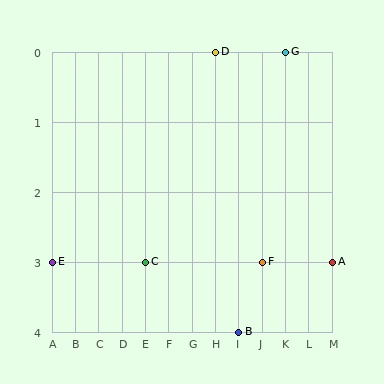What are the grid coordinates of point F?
Point F is at grid coordinates (J, 3).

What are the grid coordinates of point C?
Point C is at grid coordinates (E, 3).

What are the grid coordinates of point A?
Point A is at grid coordinates (M, 3).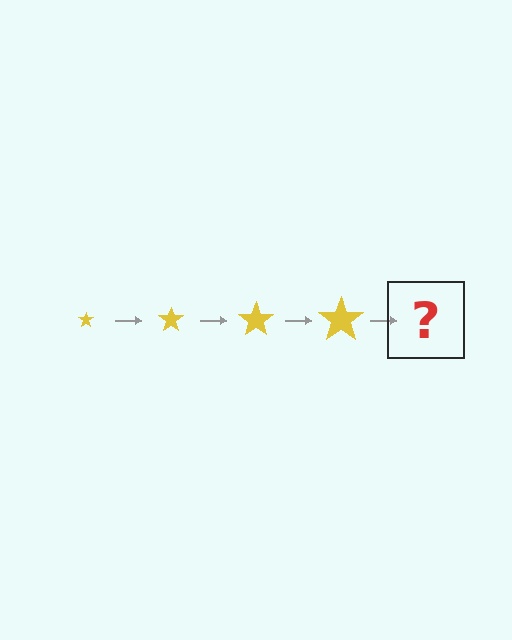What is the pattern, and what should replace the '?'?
The pattern is that the star gets progressively larger each step. The '?' should be a yellow star, larger than the previous one.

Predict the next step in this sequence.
The next step is a yellow star, larger than the previous one.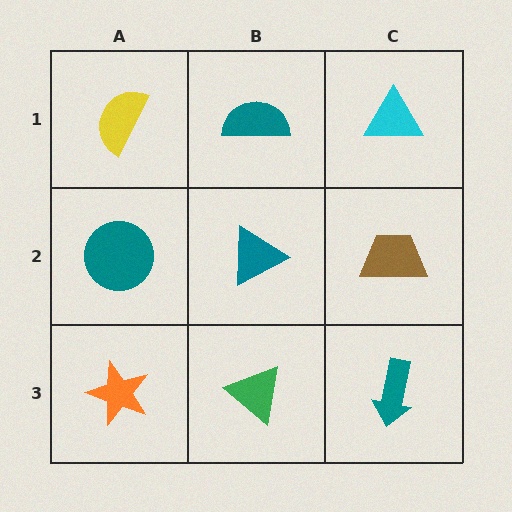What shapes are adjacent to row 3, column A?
A teal circle (row 2, column A), a green triangle (row 3, column B).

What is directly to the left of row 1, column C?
A teal semicircle.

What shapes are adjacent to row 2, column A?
A yellow semicircle (row 1, column A), an orange star (row 3, column A), a teal triangle (row 2, column B).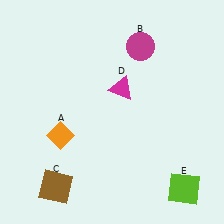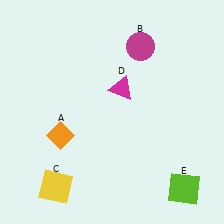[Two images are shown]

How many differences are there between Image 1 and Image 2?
There is 1 difference between the two images.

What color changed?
The square (C) changed from brown in Image 1 to yellow in Image 2.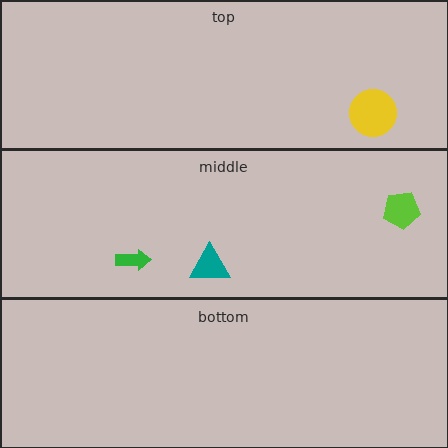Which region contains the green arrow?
The middle region.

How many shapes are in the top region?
1.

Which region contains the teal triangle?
The middle region.